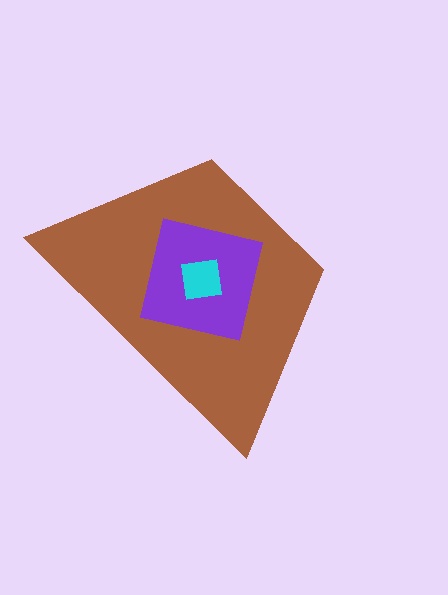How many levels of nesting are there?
3.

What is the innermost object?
The cyan square.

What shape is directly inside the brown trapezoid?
The purple square.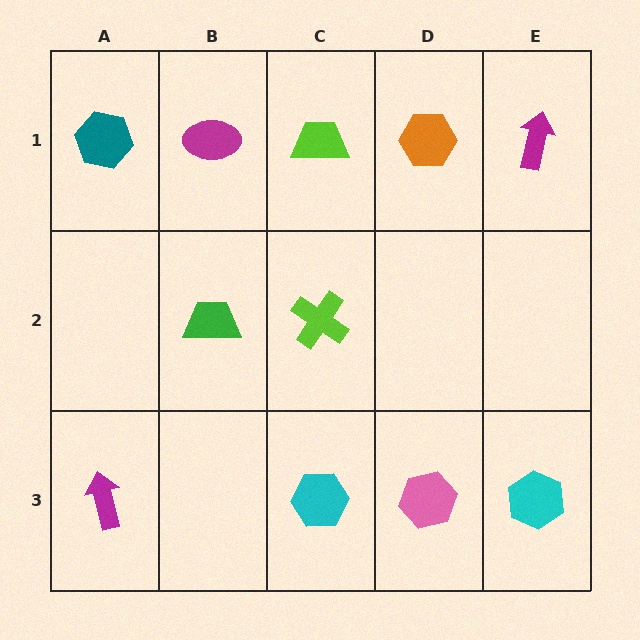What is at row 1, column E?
A magenta arrow.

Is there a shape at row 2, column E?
No, that cell is empty.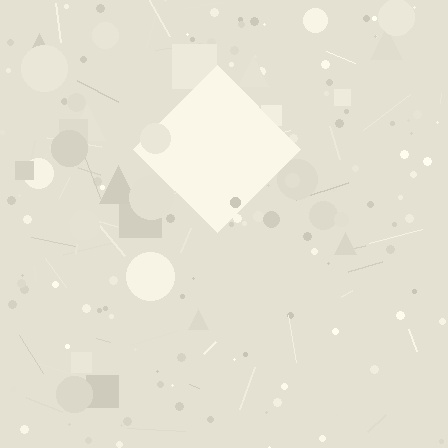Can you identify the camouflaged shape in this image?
The camouflaged shape is a diamond.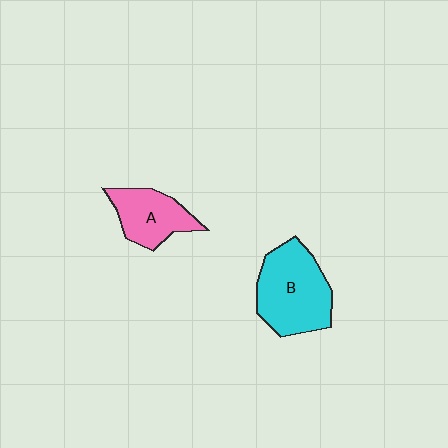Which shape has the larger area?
Shape B (cyan).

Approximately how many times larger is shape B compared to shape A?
Approximately 1.5 times.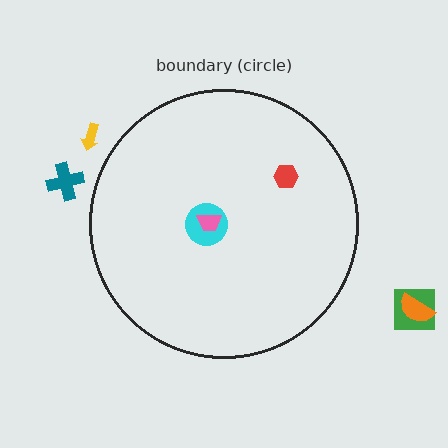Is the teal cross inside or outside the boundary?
Outside.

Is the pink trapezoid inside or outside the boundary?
Inside.